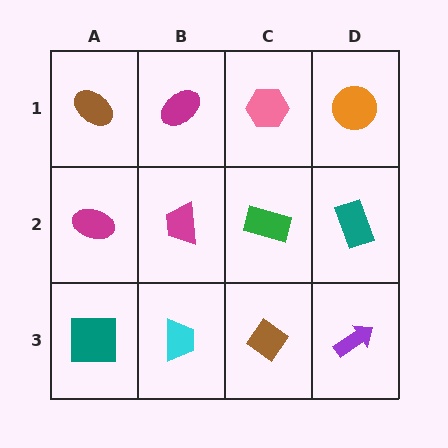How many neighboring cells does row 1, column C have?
3.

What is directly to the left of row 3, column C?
A cyan trapezoid.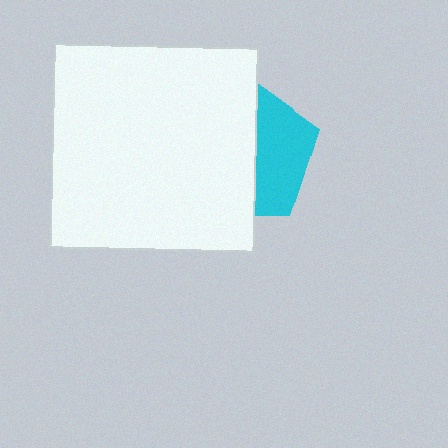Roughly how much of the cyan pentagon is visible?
A small part of it is visible (roughly 39%).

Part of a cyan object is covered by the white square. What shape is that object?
It is a pentagon.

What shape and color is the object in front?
The object in front is a white square.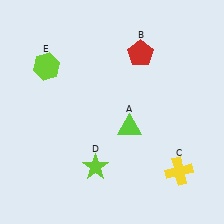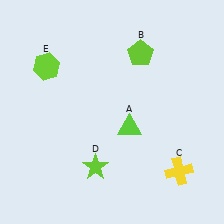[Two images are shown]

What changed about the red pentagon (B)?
In Image 1, B is red. In Image 2, it changed to lime.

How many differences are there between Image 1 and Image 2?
There is 1 difference between the two images.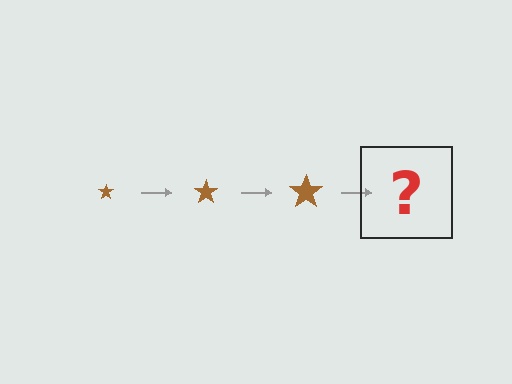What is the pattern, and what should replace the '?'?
The pattern is that the star gets progressively larger each step. The '?' should be a brown star, larger than the previous one.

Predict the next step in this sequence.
The next step is a brown star, larger than the previous one.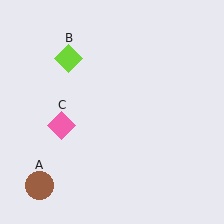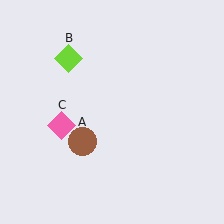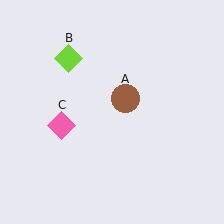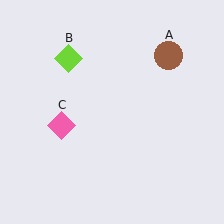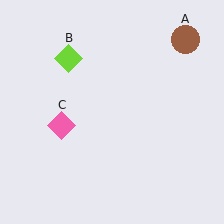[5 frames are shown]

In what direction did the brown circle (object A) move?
The brown circle (object A) moved up and to the right.